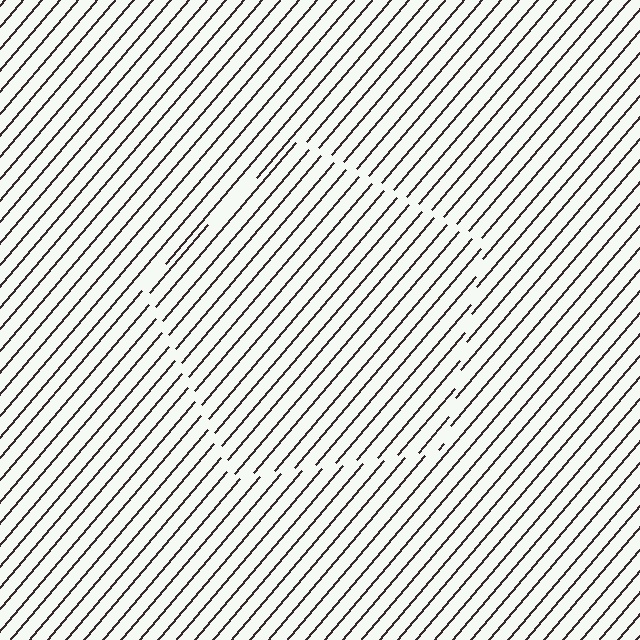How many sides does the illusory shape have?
5 sides — the line-ends trace a pentagon.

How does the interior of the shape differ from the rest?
The interior of the shape contains the same grating, shifted by half a period — the contour is defined by the phase discontinuity where line-ends from the inner and outer gratings abut.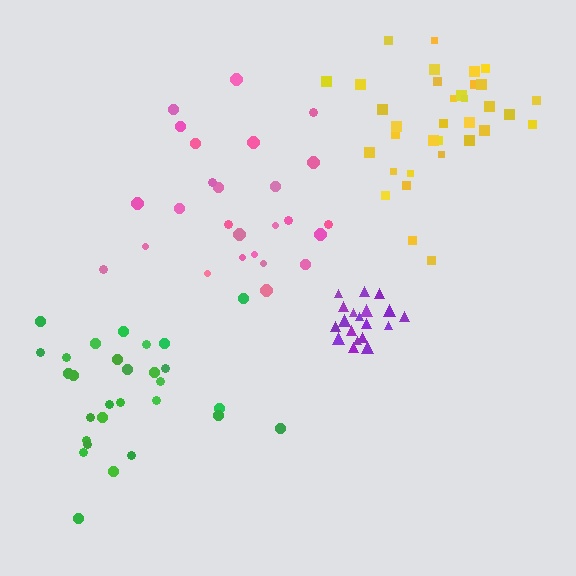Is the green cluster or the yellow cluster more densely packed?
Yellow.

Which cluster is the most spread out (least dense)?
Pink.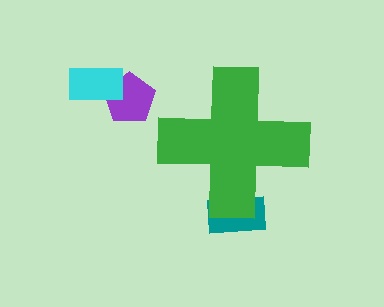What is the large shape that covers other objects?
A green cross.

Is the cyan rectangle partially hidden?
No, the cyan rectangle is fully visible.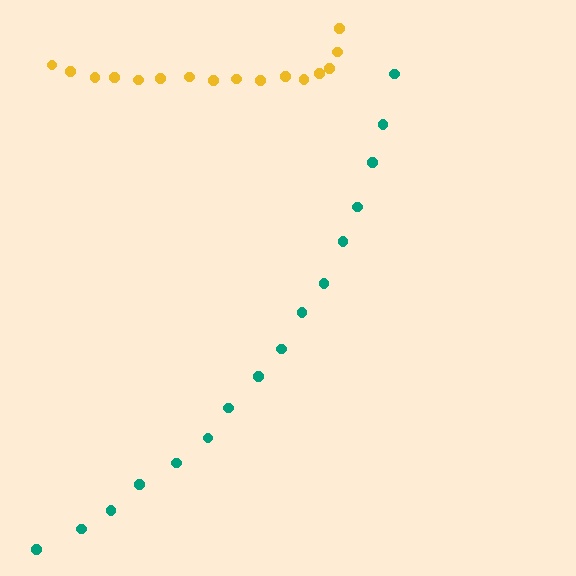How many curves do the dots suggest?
There are 2 distinct paths.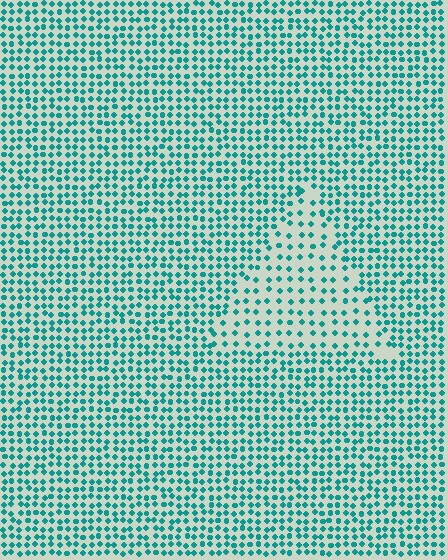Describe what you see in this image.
The image contains small teal elements arranged at two different densities. A triangle-shaped region is visible where the elements are less densely packed than the surrounding area.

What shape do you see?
I see a triangle.